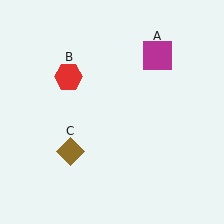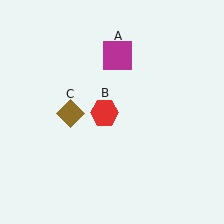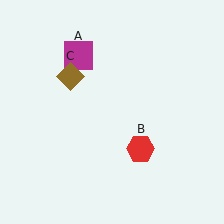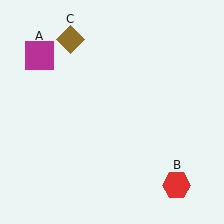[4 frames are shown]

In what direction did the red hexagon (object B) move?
The red hexagon (object B) moved down and to the right.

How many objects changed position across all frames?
3 objects changed position: magenta square (object A), red hexagon (object B), brown diamond (object C).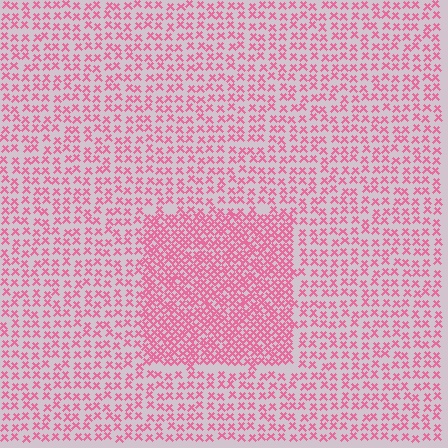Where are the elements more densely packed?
The elements are more densely packed inside the rectangle boundary.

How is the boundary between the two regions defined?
The boundary is defined by a change in element density (approximately 2.1x ratio). All elements are the same color, size, and shape.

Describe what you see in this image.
The image contains small pink elements arranged at two different densities. A rectangle-shaped region is visible where the elements are more densely packed than the surrounding area.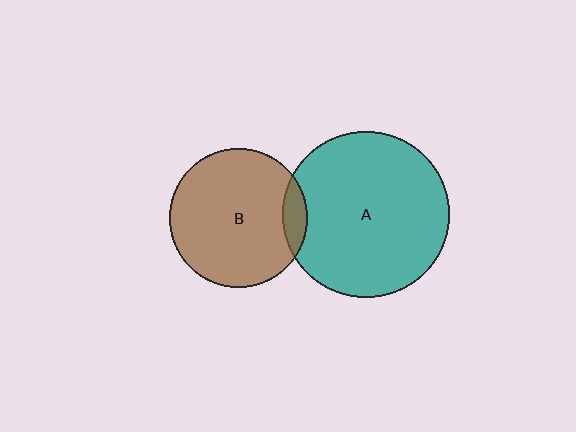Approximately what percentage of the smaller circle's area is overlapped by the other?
Approximately 10%.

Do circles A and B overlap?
Yes.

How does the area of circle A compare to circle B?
Approximately 1.4 times.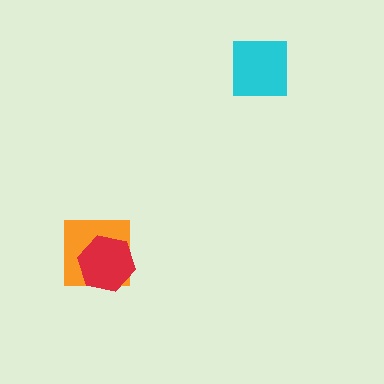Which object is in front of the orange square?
The red hexagon is in front of the orange square.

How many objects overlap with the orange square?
1 object overlaps with the orange square.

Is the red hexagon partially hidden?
No, no other shape covers it.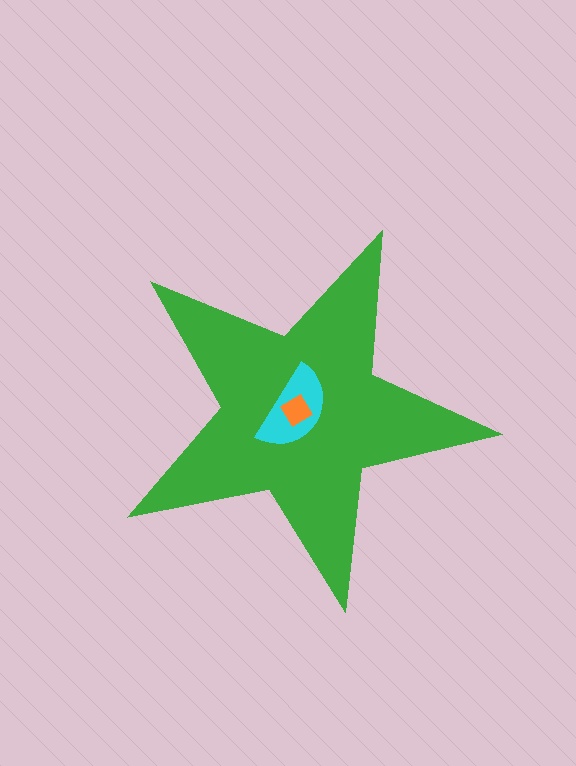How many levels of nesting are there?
3.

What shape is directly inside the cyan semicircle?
The orange diamond.